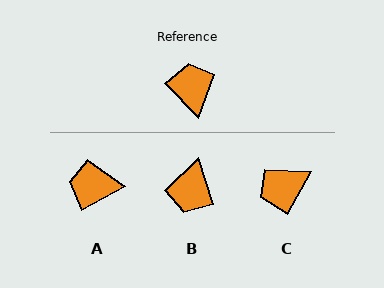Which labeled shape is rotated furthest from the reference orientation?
B, about 154 degrees away.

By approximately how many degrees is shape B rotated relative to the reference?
Approximately 154 degrees counter-clockwise.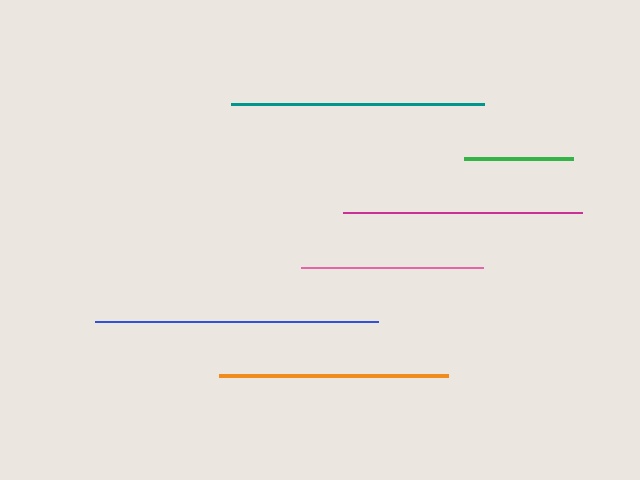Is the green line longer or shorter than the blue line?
The blue line is longer than the green line.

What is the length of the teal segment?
The teal segment is approximately 253 pixels long.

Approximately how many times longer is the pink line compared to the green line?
The pink line is approximately 1.7 times the length of the green line.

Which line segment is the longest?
The blue line is the longest at approximately 283 pixels.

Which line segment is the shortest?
The green line is the shortest at approximately 109 pixels.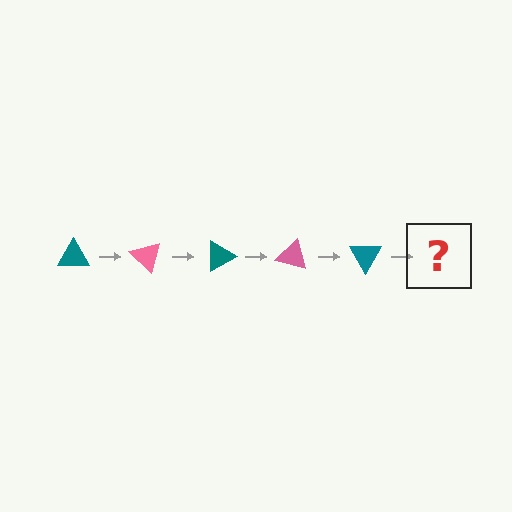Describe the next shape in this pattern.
It should be a pink triangle, rotated 225 degrees from the start.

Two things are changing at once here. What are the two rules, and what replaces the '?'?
The two rules are that it rotates 45 degrees each step and the color cycles through teal and pink. The '?' should be a pink triangle, rotated 225 degrees from the start.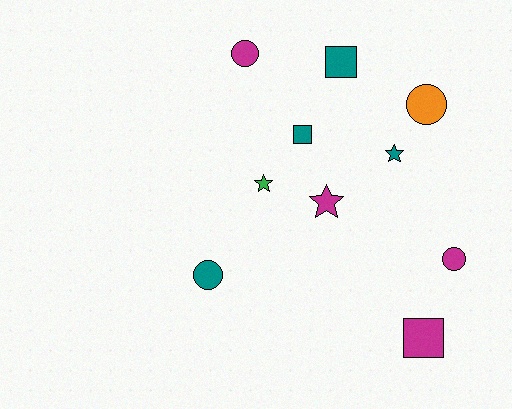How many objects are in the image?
There are 10 objects.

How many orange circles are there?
There is 1 orange circle.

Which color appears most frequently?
Teal, with 4 objects.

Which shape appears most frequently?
Circle, with 4 objects.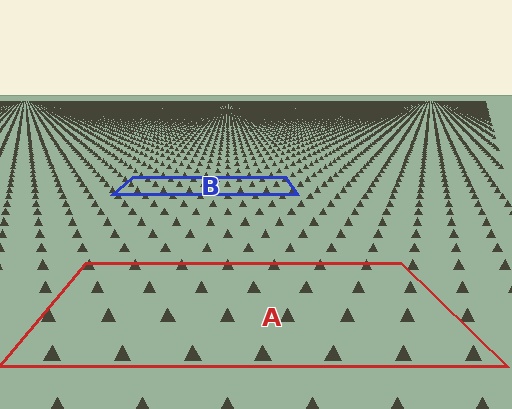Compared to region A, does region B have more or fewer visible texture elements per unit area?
Region B has more texture elements per unit area — they are packed more densely because it is farther away.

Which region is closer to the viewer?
Region A is closer. The texture elements there are larger and more spread out.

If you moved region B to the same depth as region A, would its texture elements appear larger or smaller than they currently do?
They would appear larger. At a closer depth, the same texture elements are projected at a bigger on-screen size.